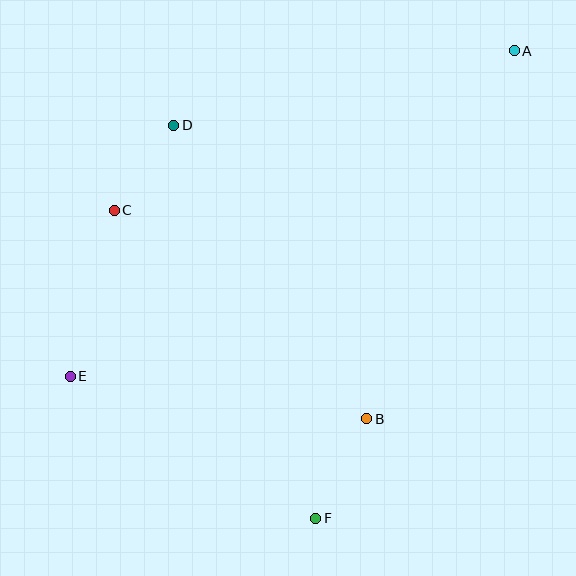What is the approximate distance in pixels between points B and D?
The distance between B and D is approximately 351 pixels.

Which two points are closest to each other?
Points C and D are closest to each other.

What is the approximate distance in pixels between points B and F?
The distance between B and F is approximately 112 pixels.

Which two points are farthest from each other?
Points A and E are farthest from each other.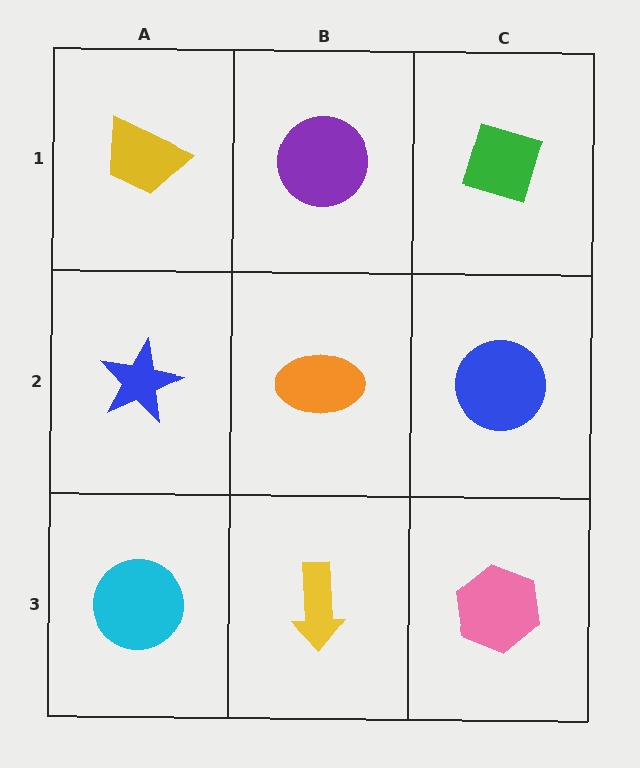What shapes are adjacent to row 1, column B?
An orange ellipse (row 2, column B), a yellow trapezoid (row 1, column A), a green diamond (row 1, column C).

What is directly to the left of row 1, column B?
A yellow trapezoid.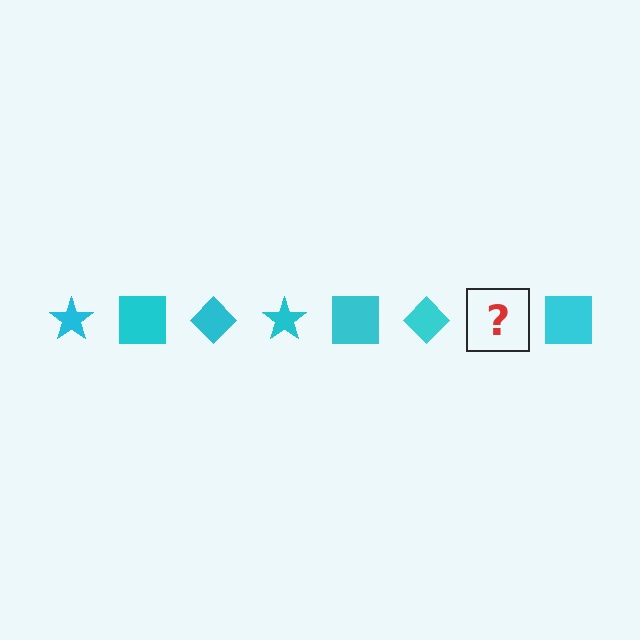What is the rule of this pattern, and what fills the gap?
The rule is that the pattern cycles through star, square, diamond shapes in cyan. The gap should be filled with a cyan star.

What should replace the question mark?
The question mark should be replaced with a cyan star.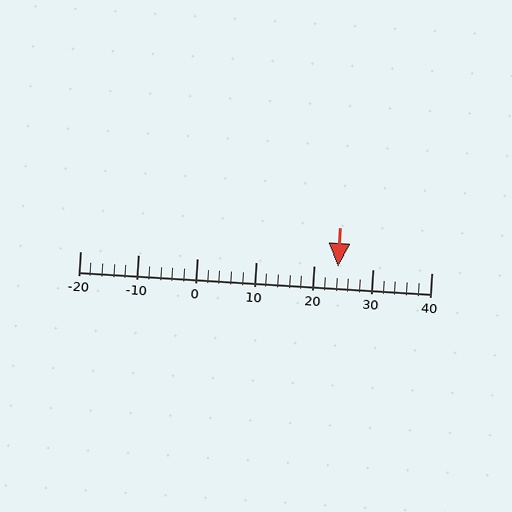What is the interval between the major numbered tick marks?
The major tick marks are spaced 10 units apart.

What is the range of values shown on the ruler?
The ruler shows values from -20 to 40.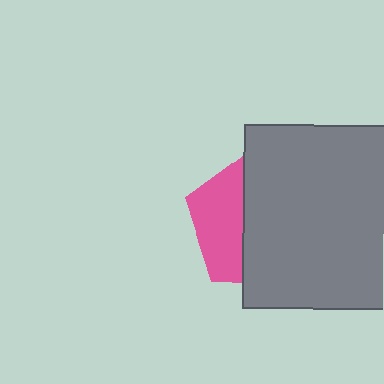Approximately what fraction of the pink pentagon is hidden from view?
Roughly 63% of the pink pentagon is hidden behind the gray rectangle.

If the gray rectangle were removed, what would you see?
You would see the complete pink pentagon.